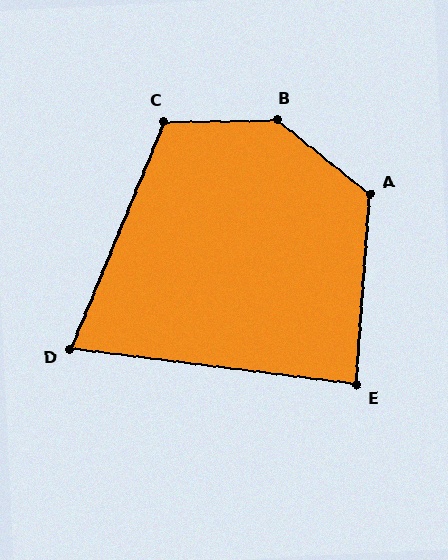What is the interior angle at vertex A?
Approximately 125 degrees (obtuse).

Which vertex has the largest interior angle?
B, at approximately 140 degrees.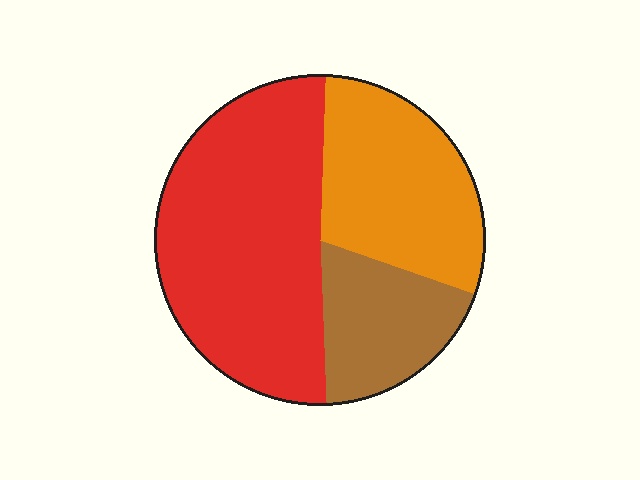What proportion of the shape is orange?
Orange takes up about one third (1/3) of the shape.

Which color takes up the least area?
Brown, at roughly 20%.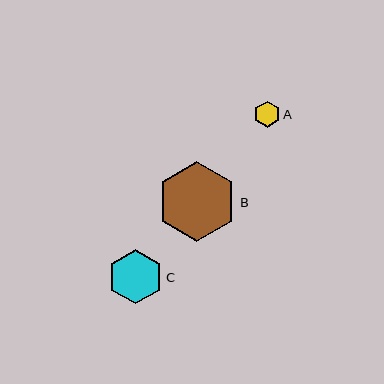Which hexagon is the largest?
Hexagon B is the largest with a size of approximately 80 pixels.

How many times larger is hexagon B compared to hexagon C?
Hexagon B is approximately 1.5 times the size of hexagon C.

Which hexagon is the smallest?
Hexagon A is the smallest with a size of approximately 26 pixels.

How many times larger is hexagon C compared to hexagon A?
Hexagon C is approximately 2.1 times the size of hexagon A.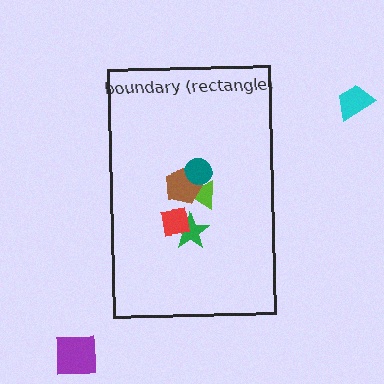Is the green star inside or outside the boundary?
Inside.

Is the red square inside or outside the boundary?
Inside.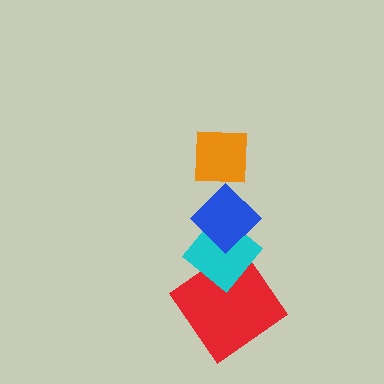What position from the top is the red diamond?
The red diamond is 4th from the top.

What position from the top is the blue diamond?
The blue diamond is 2nd from the top.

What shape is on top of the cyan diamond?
The blue diamond is on top of the cyan diamond.